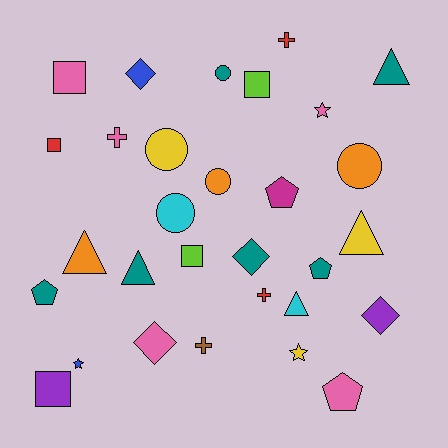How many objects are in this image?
There are 30 objects.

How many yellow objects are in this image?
There are 3 yellow objects.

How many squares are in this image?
There are 5 squares.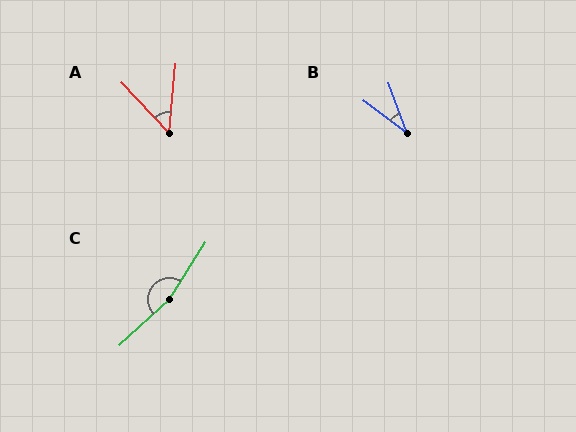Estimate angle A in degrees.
Approximately 49 degrees.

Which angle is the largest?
C, at approximately 165 degrees.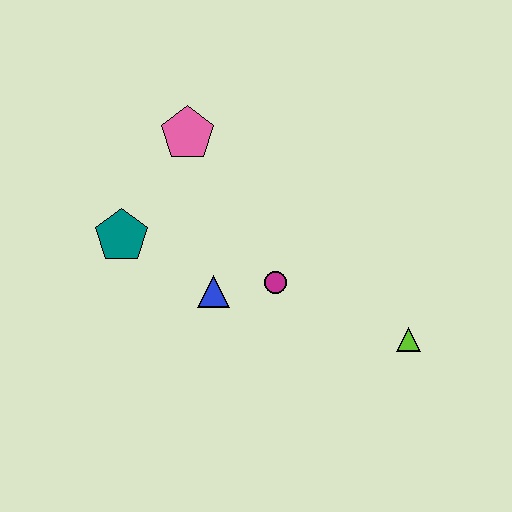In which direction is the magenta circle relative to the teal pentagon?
The magenta circle is to the right of the teal pentagon.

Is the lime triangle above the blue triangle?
No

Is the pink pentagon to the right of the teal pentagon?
Yes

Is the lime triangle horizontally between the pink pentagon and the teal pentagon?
No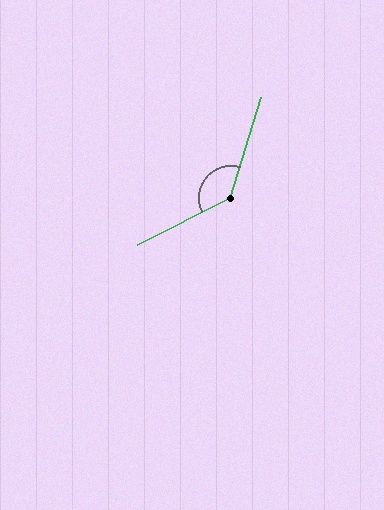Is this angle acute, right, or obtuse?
It is obtuse.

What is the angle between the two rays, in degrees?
Approximately 134 degrees.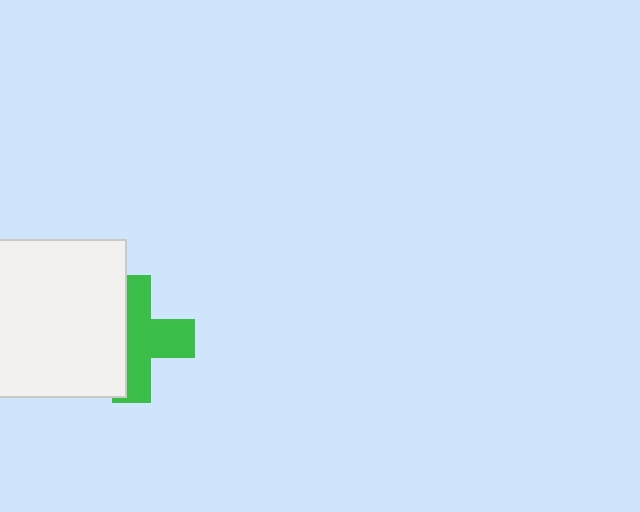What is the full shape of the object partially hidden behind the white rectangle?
The partially hidden object is a green cross.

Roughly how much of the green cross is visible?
About half of it is visible (roughly 57%).